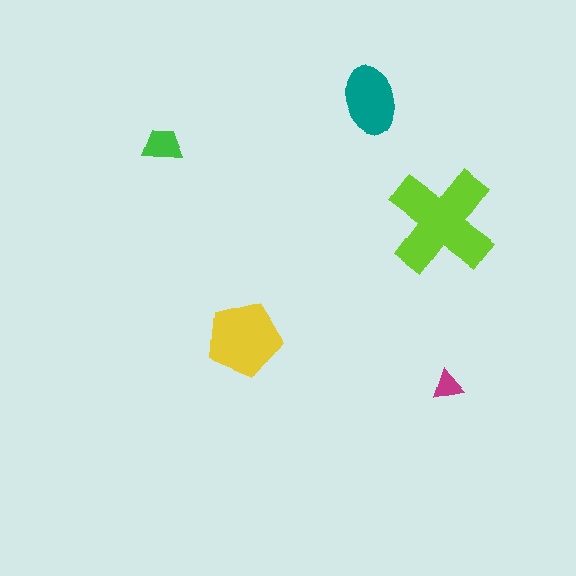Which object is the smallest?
The magenta triangle.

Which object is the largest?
The lime cross.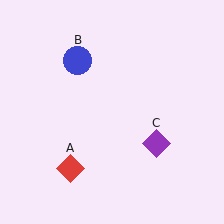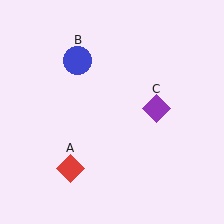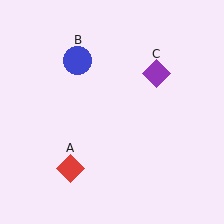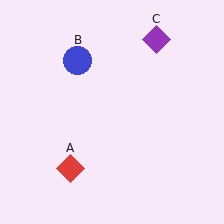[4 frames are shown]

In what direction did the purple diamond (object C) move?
The purple diamond (object C) moved up.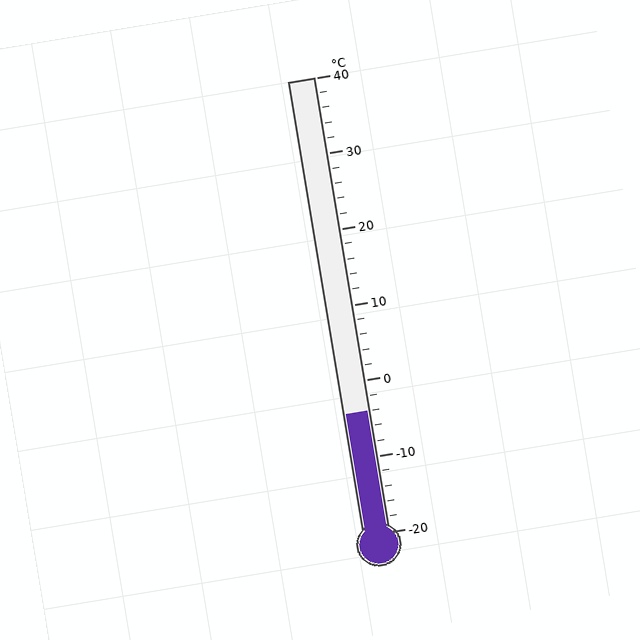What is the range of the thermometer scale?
The thermometer scale ranges from -20°C to 40°C.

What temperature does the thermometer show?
The thermometer shows approximately -4°C.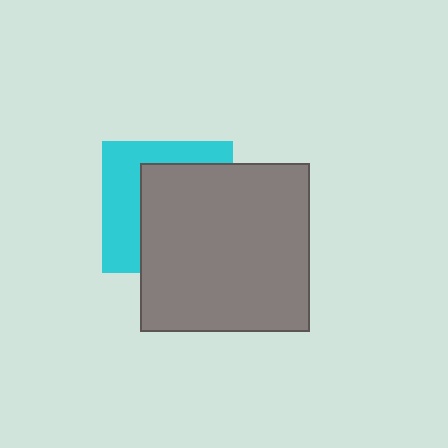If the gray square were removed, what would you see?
You would see the complete cyan square.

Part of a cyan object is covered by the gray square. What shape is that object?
It is a square.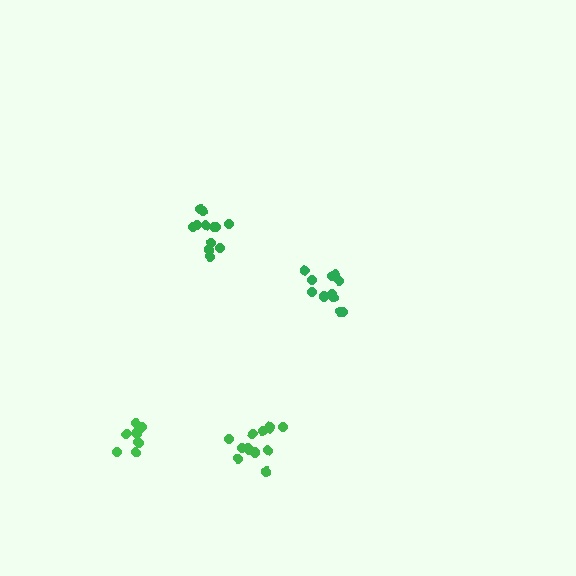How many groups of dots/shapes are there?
There are 4 groups.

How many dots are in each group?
Group 1: 13 dots, Group 2: 11 dots, Group 3: 7 dots, Group 4: 12 dots (43 total).